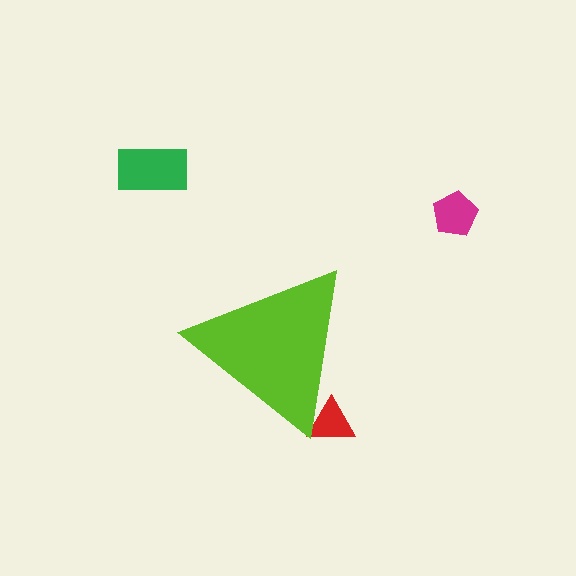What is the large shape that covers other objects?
A lime triangle.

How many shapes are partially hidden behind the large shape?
1 shape is partially hidden.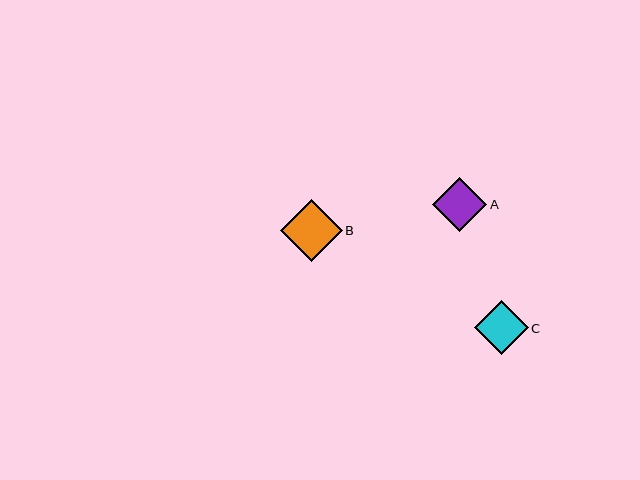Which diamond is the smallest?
Diamond C is the smallest with a size of approximately 54 pixels.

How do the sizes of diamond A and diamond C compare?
Diamond A and diamond C are approximately the same size.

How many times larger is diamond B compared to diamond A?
Diamond B is approximately 1.1 times the size of diamond A.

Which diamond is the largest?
Diamond B is the largest with a size of approximately 62 pixels.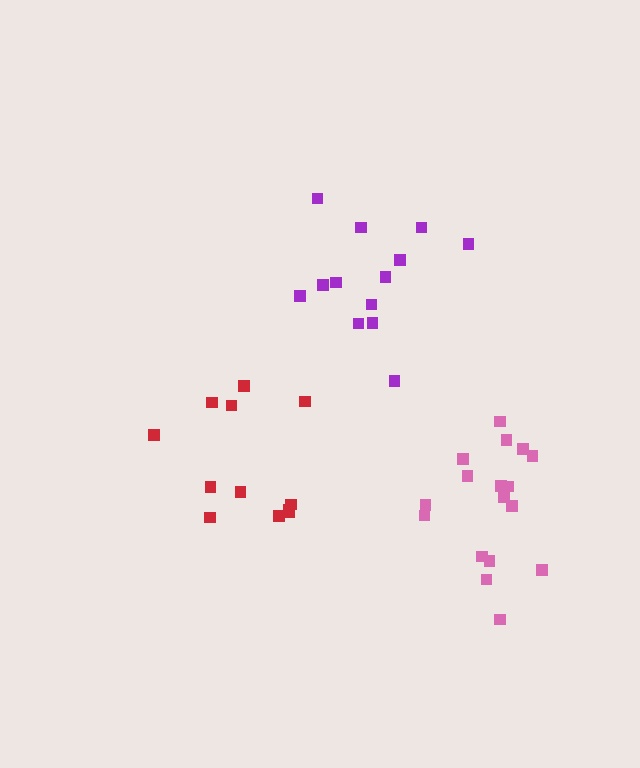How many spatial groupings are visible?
There are 3 spatial groupings.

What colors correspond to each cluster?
The clusters are colored: pink, red, purple.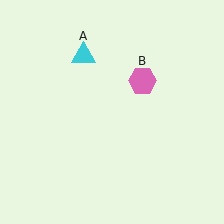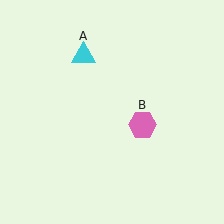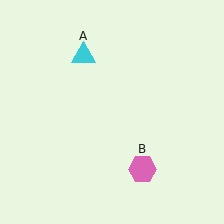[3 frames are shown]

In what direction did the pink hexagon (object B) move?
The pink hexagon (object B) moved down.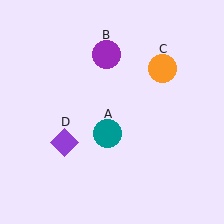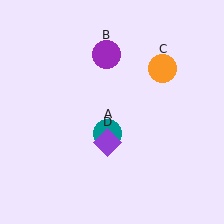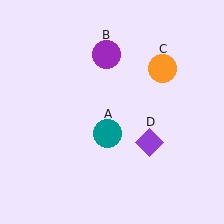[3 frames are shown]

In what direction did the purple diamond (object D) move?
The purple diamond (object D) moved right.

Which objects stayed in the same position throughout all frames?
Teal circle (object A) and purple circle (object B) and orange circle (object C) remained stationary.